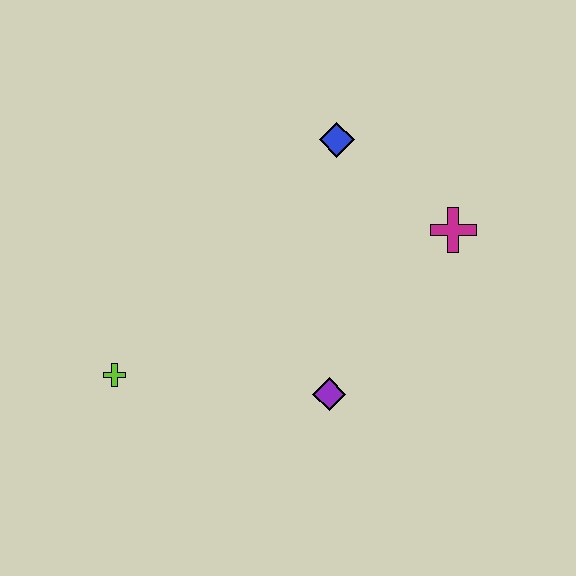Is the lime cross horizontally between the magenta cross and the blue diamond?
No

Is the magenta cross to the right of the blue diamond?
Yes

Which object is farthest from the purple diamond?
The blue diamond is farthest from the purple diamond.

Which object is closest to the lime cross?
The purple diamond is closest to the lime cross.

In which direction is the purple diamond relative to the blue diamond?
The purple diamond is below the blue diamond.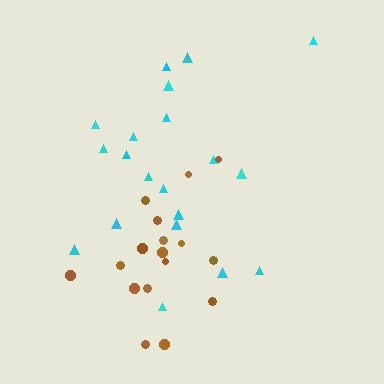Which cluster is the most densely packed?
Brown.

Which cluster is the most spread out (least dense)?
Cyan.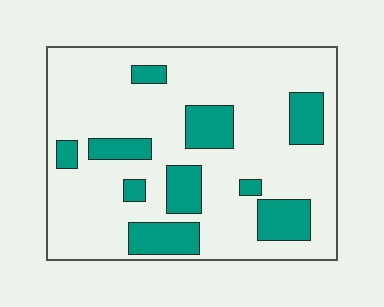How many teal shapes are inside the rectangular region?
10.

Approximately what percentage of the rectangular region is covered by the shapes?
Approximately 20%.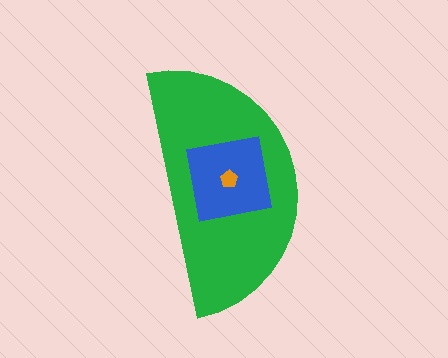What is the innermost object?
The orange pentagon.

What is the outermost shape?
The green semicircle.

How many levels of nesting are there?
3.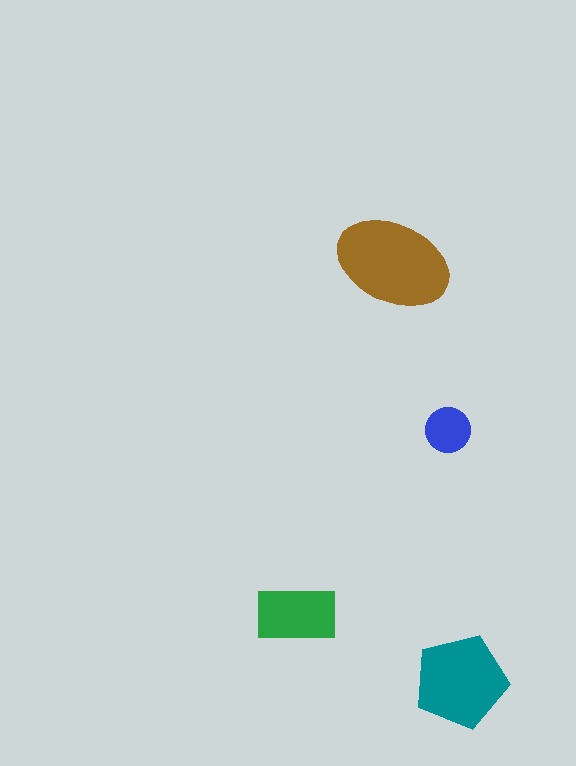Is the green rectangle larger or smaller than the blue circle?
Larger.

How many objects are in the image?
There are 4 objects in the image.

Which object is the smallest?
The blue circle.